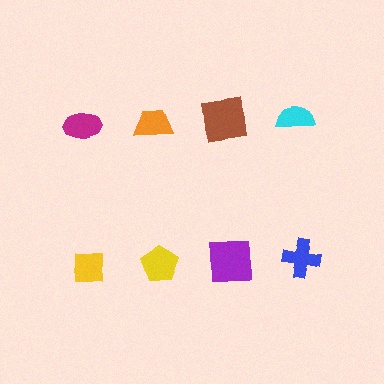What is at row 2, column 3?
A purple square.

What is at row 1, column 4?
A cyan semicircle.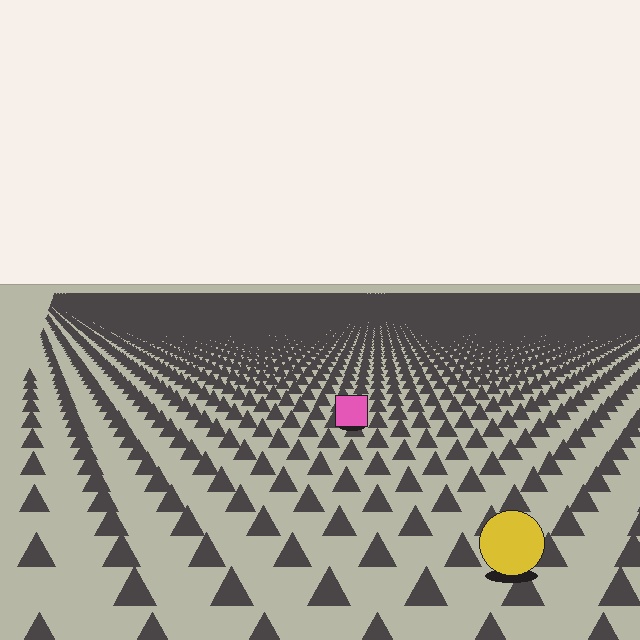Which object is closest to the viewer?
The yellow circle is closest. The texture marks near it are larger and more spread out.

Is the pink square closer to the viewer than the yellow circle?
No. The yellow circle is closer — you can tell from the texture gradient: the ground texture is coarser near it.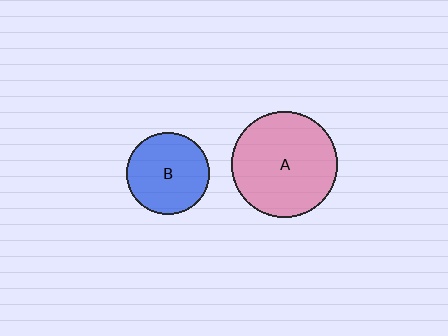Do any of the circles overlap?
No, none of the circles overlap.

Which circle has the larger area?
Circle A (pink).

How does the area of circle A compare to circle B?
Approximately 1.6 times.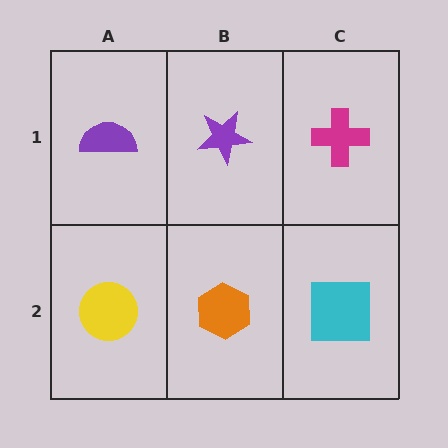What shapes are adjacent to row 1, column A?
A yellow circle (row 2, column A), a purple star (row 1, column B).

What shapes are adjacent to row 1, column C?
A cyan square (row 2, column C), a purple star (row 1, column B).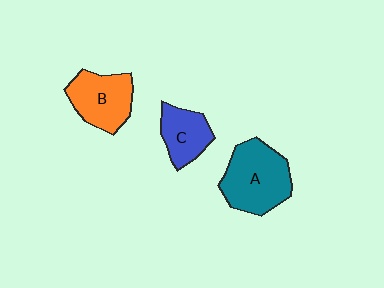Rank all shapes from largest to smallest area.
From largest to smallest: A (teal), B (orange), C (blue).